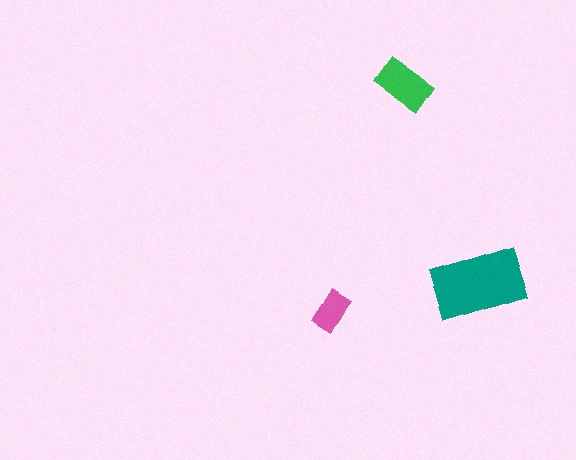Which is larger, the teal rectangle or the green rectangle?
The teal one.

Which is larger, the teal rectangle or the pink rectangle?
The teal one.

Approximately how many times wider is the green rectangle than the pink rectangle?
About 1.5 times wider.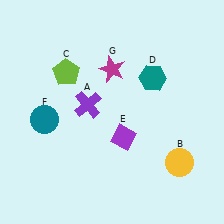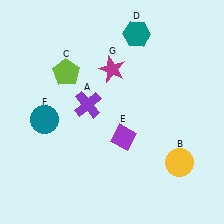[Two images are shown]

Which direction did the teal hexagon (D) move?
The teal hexagon (D) moved up.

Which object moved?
The teal hexagon (D) moved up.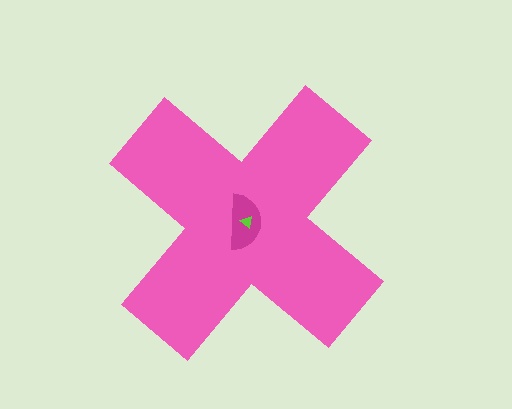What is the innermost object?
The lime triangle.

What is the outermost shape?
The pink cross.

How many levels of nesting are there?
3.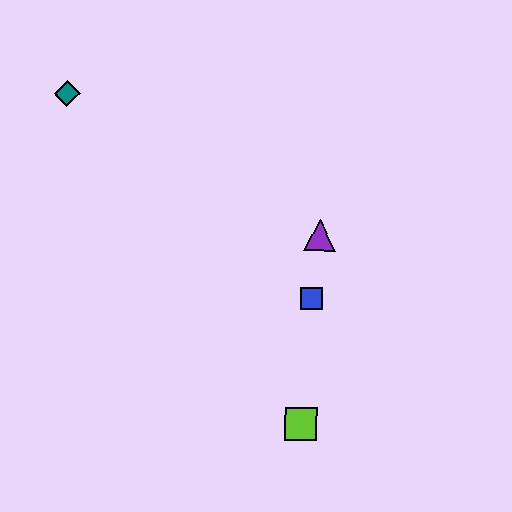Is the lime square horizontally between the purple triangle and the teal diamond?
Yes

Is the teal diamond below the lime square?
No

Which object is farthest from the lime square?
The teal diamond is farthest from the lime square.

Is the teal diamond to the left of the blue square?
Yes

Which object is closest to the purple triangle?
The blue square is closest to the purple triangle.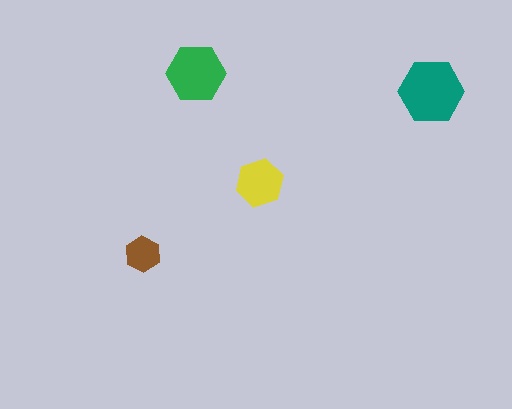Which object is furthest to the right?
The teal hexagon is rightmost.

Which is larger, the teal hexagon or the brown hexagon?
The teal one.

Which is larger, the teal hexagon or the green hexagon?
The teal one.